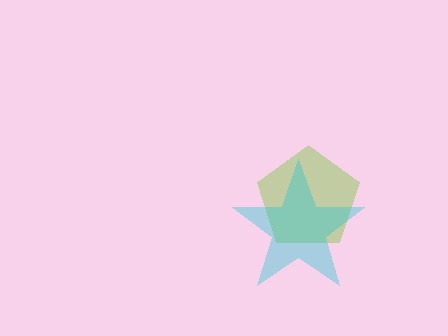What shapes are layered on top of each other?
The layered shapes are: a lime pentagon, a cyan star.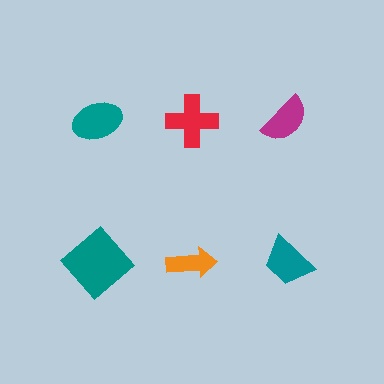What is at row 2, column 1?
A teal diamond.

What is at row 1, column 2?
A red cross.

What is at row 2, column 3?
A teal trapezoid.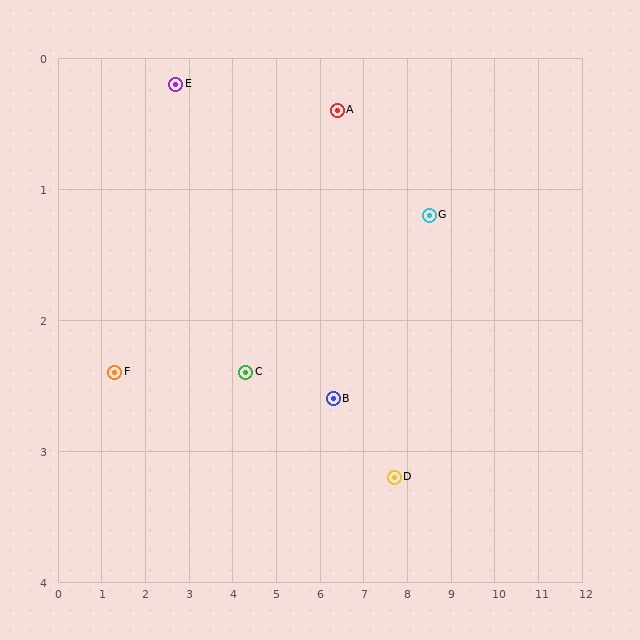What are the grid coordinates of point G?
Point G is at approximately (8.5, 1.2).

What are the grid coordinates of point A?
Point A is at approximately (6.4, 0.4).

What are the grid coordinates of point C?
Point C is at approximately (4.3, 2.4).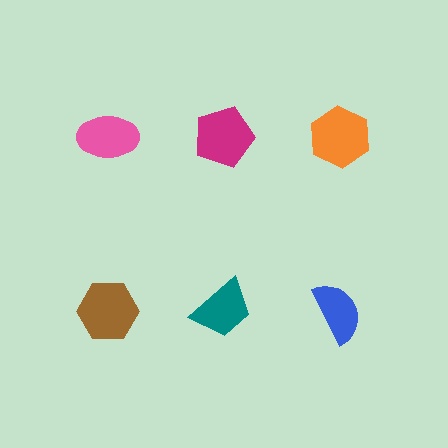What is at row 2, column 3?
A blue semicircle.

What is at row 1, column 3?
An orange hexagon.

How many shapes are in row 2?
3 shapes.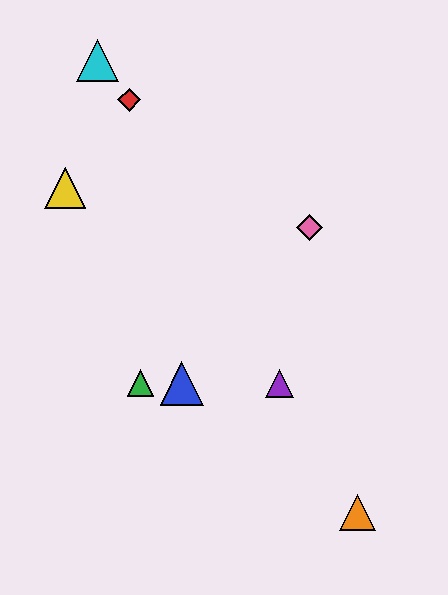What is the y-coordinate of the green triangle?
The green triangle is at y≈383.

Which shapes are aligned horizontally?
The blue triangle, the green triangle, the purple triangle are aligned horizontally.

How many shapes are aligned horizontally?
3 shapes (the blue triangle, the green triangle, the purple triangle) are aligned horizontally.